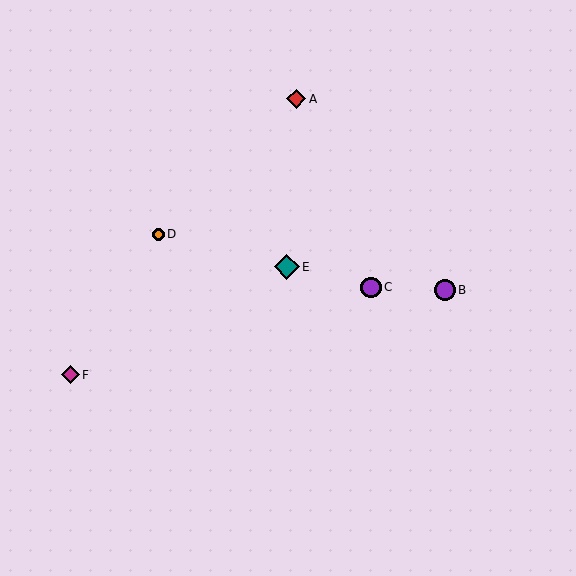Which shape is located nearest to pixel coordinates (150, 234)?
The orange circle (labeled D) at (158, 234) is nearest to that location.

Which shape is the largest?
The teal diamond (labeled E) is the largest.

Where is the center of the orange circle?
The center of the orange circle is at (158, 234).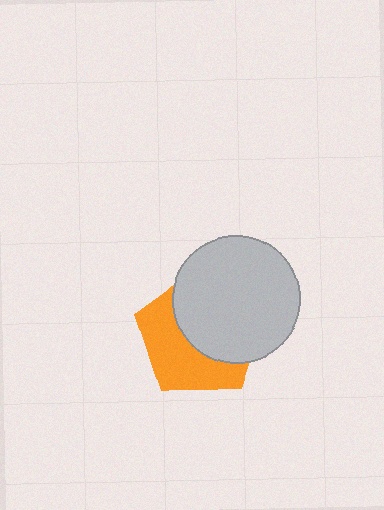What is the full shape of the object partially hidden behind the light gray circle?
The partially hidden object is an orange pentagon.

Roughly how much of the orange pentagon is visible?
About half of it is visible (roughly 46%).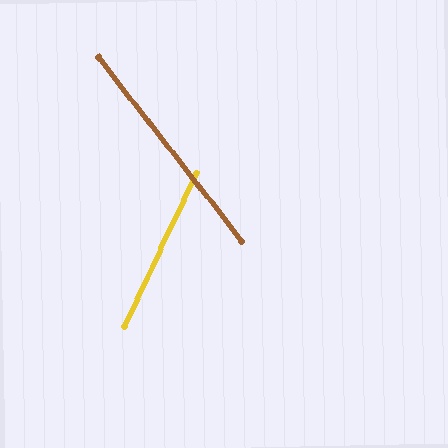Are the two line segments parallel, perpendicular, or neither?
Neither parallel nor perpendicular — they differ by about 63°.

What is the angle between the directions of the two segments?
Approximately 63 degrees.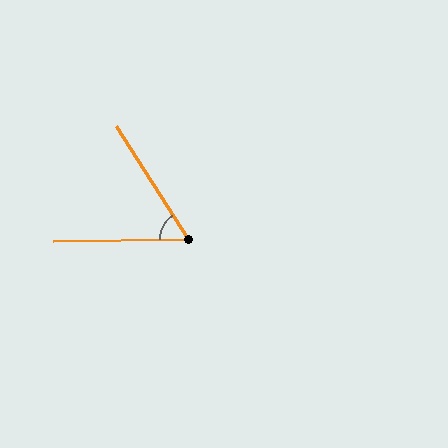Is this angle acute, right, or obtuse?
It is acute.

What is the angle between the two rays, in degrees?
Approximately 59 degrees.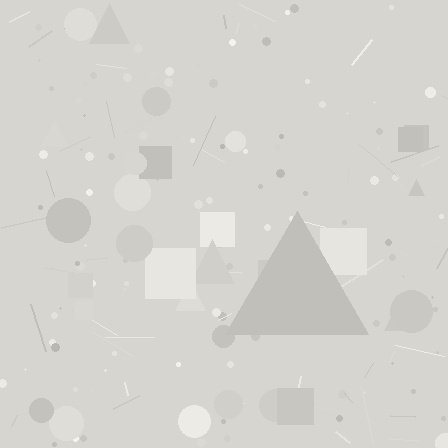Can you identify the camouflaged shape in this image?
The camouflaged shape is a triangle.